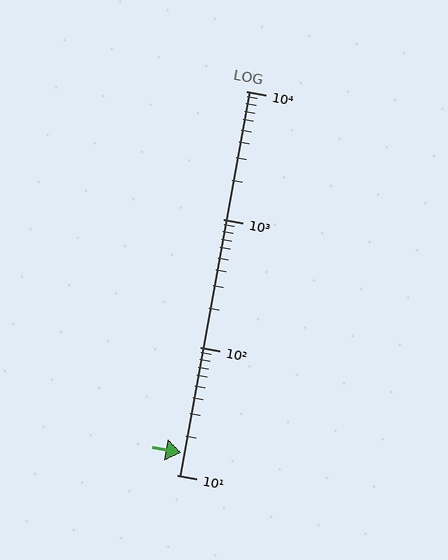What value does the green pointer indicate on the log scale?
The pointer indicates approximately 15.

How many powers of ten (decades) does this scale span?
The scale spans 3 decades, from 10 to 10000.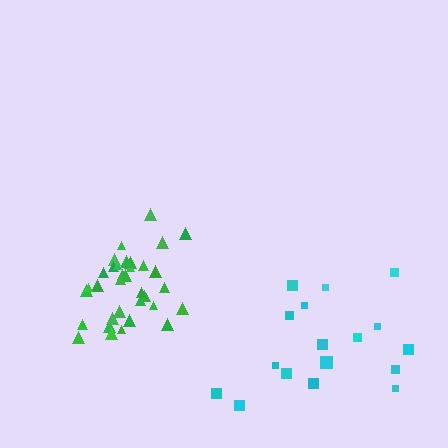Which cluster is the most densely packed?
Green.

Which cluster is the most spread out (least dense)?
Cyan.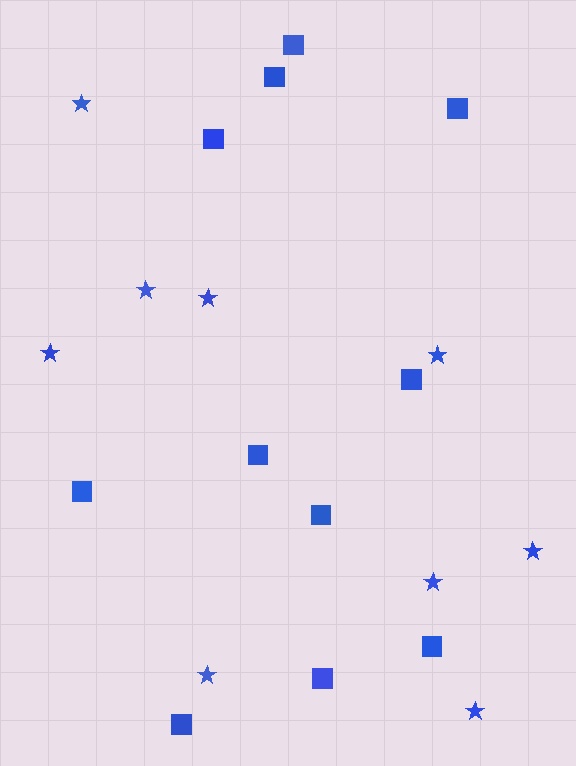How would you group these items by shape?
There are 2 groups: one group of squares (11) and one group of stars (9).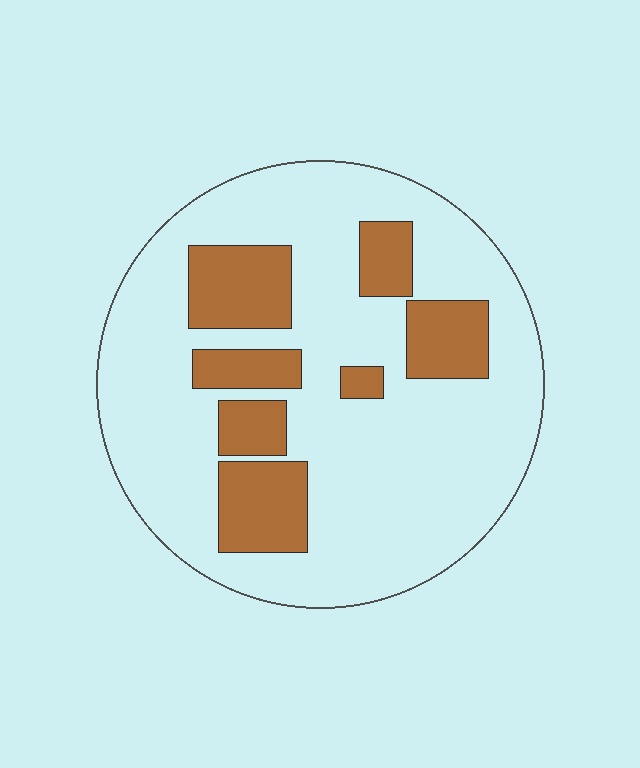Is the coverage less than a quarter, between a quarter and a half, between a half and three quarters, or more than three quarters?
Less than a quarter.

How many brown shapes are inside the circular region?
7.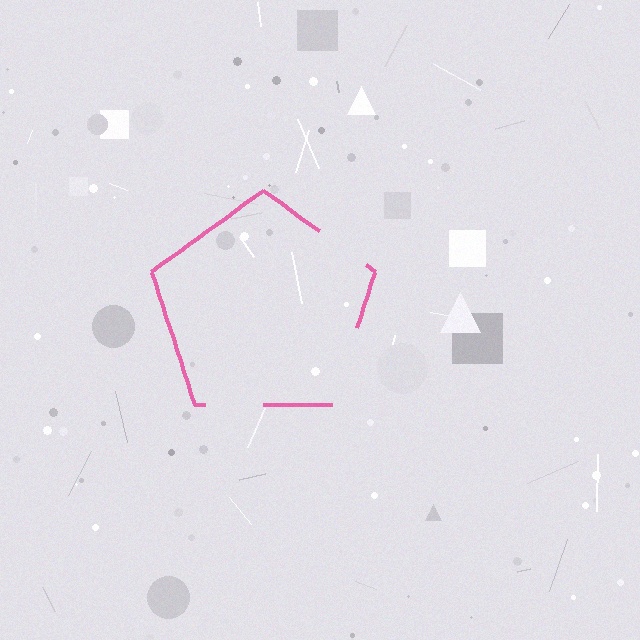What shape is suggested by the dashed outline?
The dashed outline suggests a pentagon.